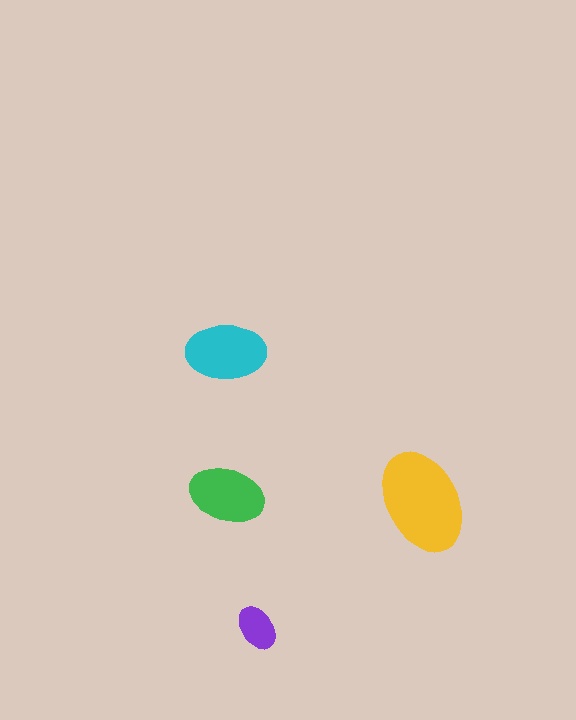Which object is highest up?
The cyan ellipse is topmost.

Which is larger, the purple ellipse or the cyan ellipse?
The cyan one.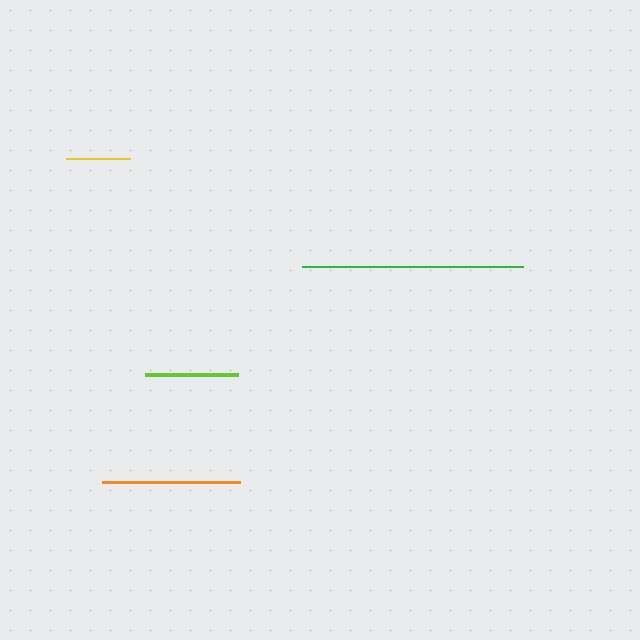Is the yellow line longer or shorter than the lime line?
The lime line is longer than the yellow line.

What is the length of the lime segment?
The lime segment is approximately 93 pixels long.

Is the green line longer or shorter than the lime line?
The green line is longer than the lime line.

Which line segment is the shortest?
The yellow line is the shortest at approximately 65 pixels.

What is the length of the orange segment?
The orange segment is approximately 137 pixels long.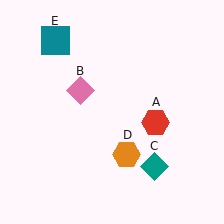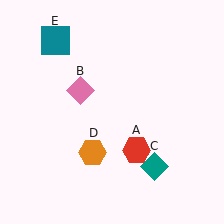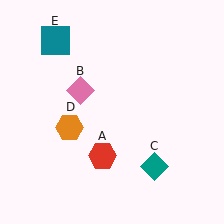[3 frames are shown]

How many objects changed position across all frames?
2 objects changed position: red hexagon (object A), orange hexagon (object D).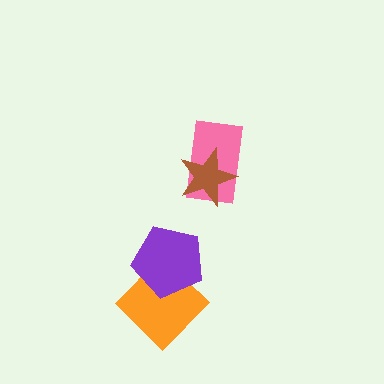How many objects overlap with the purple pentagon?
1 object overlaps with the purple pentagon.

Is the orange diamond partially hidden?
Yes, it is partially covered by another shape.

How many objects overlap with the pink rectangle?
1 object overlaps with the pink rectangle.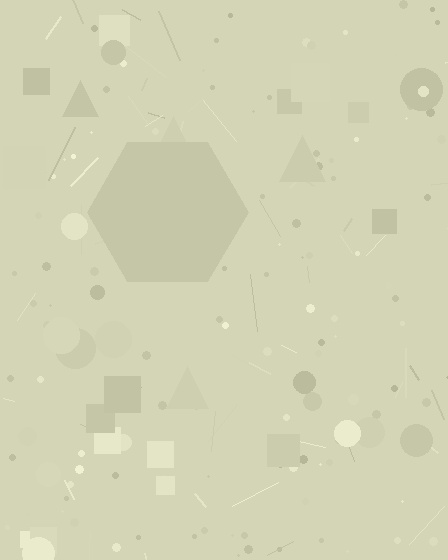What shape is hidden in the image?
A hexagon is hidden in the image.